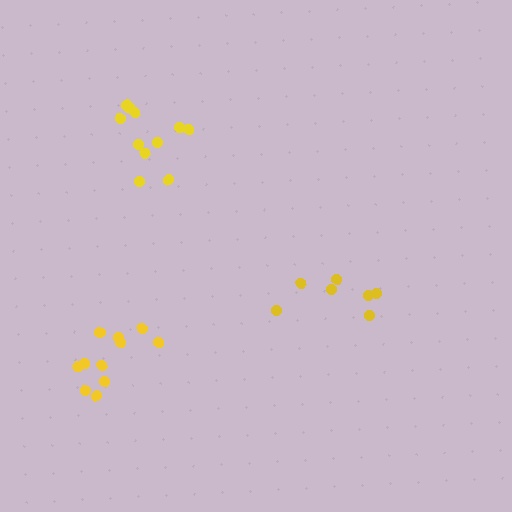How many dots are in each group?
Group 1: 7 dots, Group 2: 11 dots, Group 3: 11 dots (29 total).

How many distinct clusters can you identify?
There are 3 distinct clusters.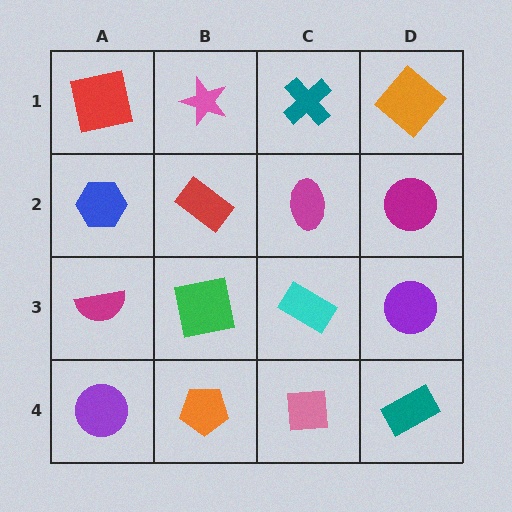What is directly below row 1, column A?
A blue hexagon.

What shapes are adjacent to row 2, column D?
An orange diamond (row 1, column D), a purple circle (row 3, column D), a magenta ellipse (row 2, column C).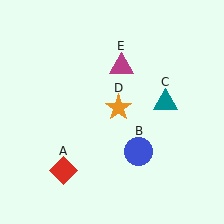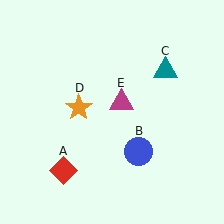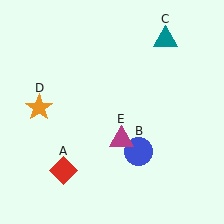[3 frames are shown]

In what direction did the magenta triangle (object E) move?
The magenta triangle (object E) moved down.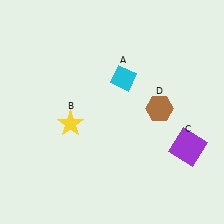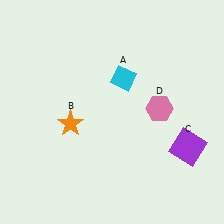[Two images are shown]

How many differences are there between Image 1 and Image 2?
There are 2 differences between the two images.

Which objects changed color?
B changed from yellow to orange. D changed from brown to pink.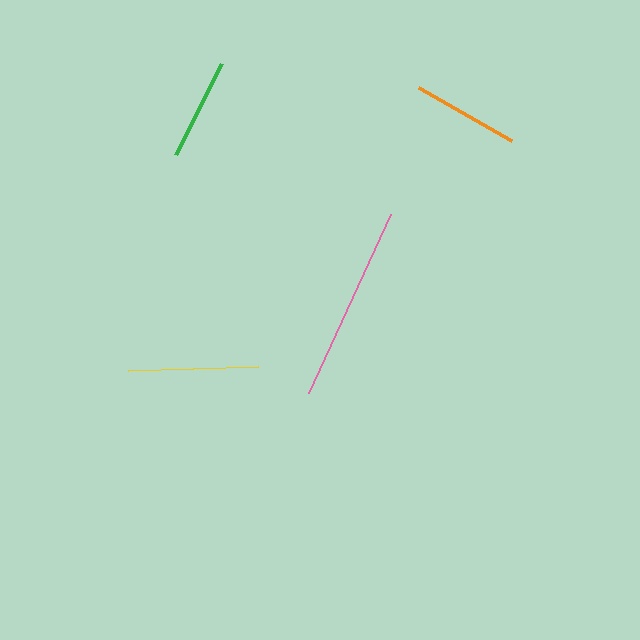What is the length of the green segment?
The green segment is approximately 102 pixels long.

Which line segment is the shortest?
The green line is the shortest at approximately 102 pixels.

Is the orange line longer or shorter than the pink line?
The pink line is longer than the orange line.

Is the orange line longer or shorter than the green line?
The orange line is longer than the green line.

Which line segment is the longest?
The pink line is the longest at approximately 197 pixels.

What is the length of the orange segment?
The orange segment is approximately 107 pixels long.